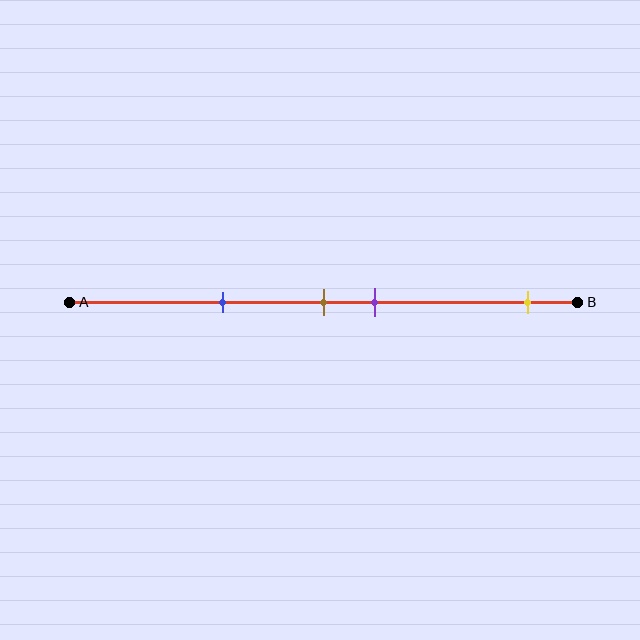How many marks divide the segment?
There are 4 marks dividing the segment.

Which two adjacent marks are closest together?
The brown and purple marks are the closest adjacent pair.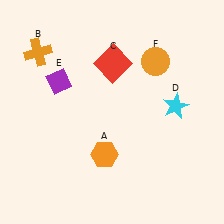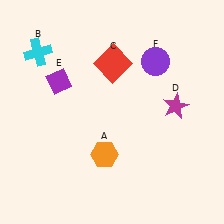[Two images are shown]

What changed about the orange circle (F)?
In Image 1, F is orange. In Image 2, it changed to purple.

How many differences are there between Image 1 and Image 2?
There are 3 differences between the two images.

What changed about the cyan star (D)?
In Image 1, D is cyan. In Image 2, it changed to magenta.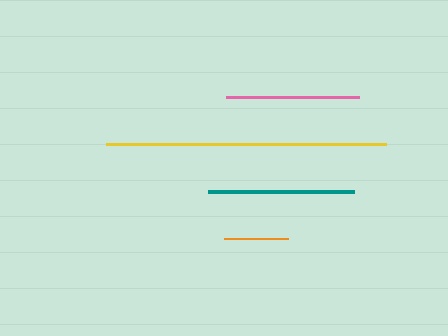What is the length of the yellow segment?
The yellow segment is approximately 281 pixels long.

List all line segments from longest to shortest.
From longest to shortest: yellow, teal, pink, orange.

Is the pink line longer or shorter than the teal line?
The teal line is longer than the pink line.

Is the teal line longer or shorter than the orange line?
The teal line is longer than the orange line.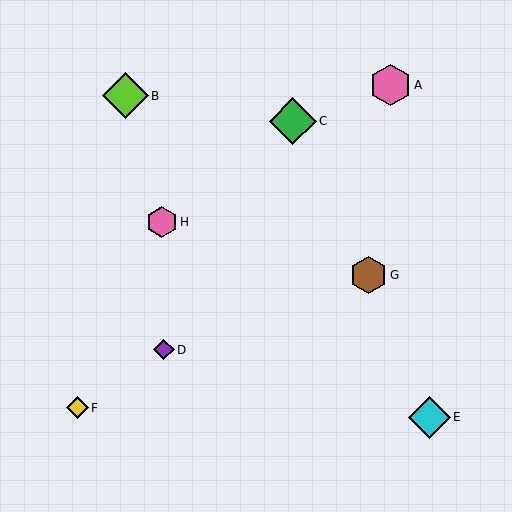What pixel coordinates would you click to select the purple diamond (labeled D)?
Click at (164, 350) to select the purple diamond D.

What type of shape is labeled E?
Shape E is a cyan diamond.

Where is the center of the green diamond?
The center of the green diamond is at (293, 121).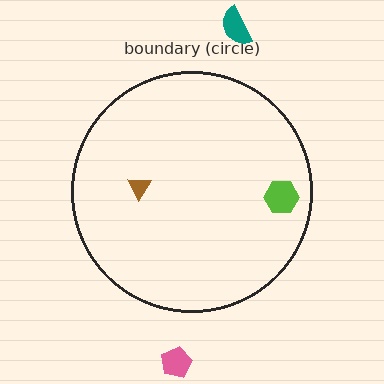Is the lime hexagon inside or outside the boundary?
Inside.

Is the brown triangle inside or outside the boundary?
Inside.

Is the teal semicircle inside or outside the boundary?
Outside.